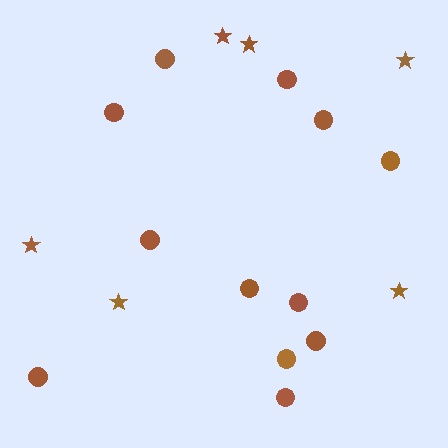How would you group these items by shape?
There are 2 groups: one group of circles (12) and one group of stars (6).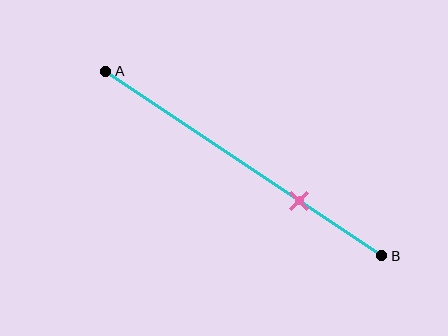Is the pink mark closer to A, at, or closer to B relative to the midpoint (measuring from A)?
The pink mark is closer to point B than the midpoint of segment AB.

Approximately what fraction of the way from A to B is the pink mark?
The pink mark is approximately 70% of the way from A to B.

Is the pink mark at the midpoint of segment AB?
No, the mark is at about 70% from A, not at the 50% midpoint.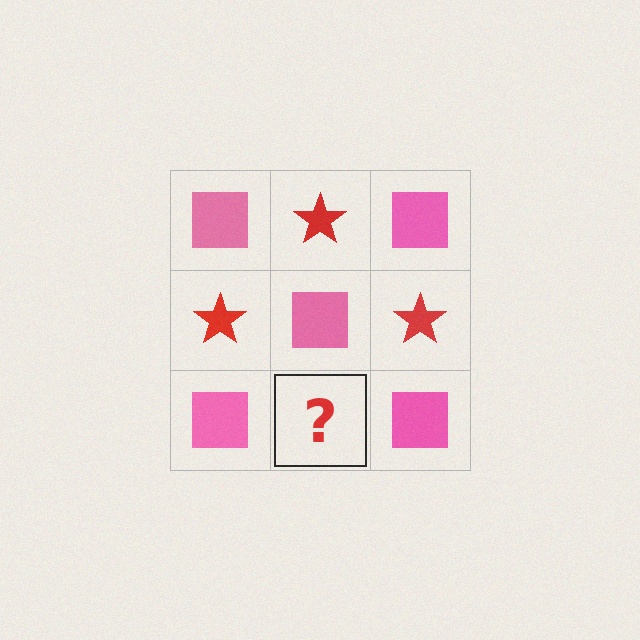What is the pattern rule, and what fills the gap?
The rule is that it alternates pink square and red star in a checkerboard pattern. The gap should be filled with a red star.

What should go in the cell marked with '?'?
The missing cell should contain a red star.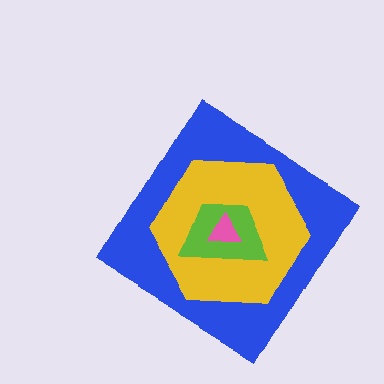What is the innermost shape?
The pink triangle.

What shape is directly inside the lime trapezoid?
The pink triangle.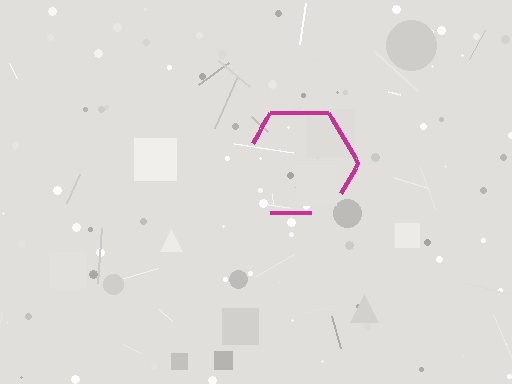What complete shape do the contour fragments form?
The contour fragments form a hexagon.